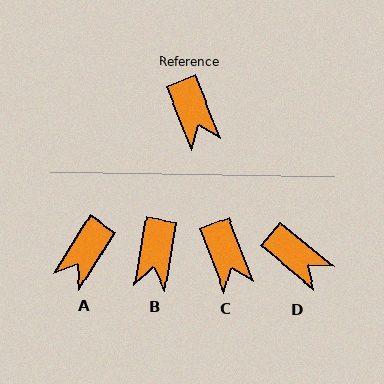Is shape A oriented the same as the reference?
No, it is off by about 53 degrees.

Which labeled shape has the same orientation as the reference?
C.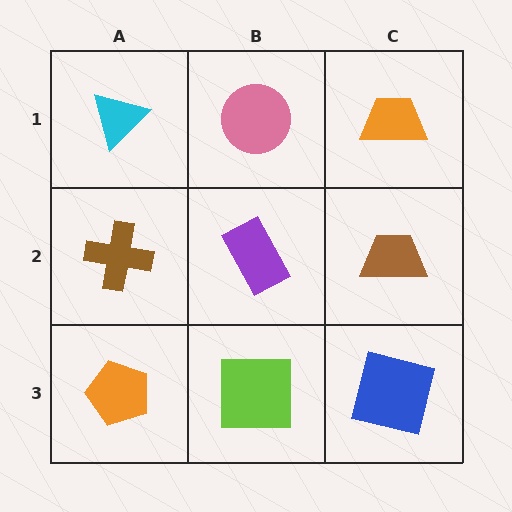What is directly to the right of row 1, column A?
A pink circle.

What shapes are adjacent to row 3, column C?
A brown trapezoid (row 2, column C), a lime square (row 3, column B).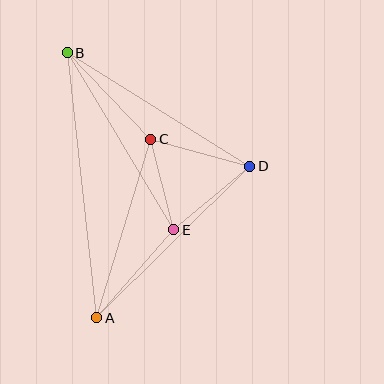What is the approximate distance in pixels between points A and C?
The distance between A and C is approximately 186 pixels.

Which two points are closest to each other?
Points C and E are closest to each other.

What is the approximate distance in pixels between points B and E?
The distance between B and E is approximately 207 pixels.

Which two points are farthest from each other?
Points A and B are farthest from each other.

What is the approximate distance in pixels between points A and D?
The distance between A and D is approximately 215 pixels.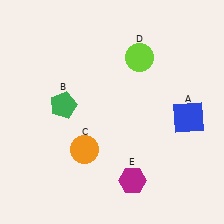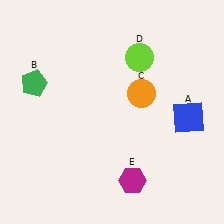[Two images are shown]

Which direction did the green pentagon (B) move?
The green pentagon (B) moved left.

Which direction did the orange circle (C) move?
The orange circle (C) moved right.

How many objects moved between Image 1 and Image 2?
2 objects moved between the two images.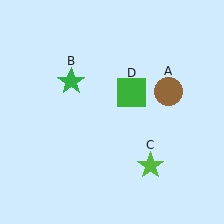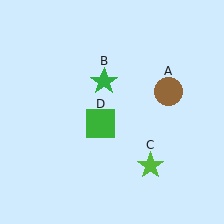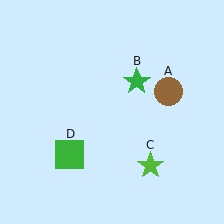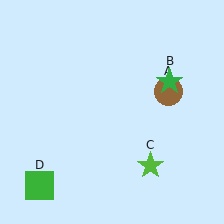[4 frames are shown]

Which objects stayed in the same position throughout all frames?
Brown circle (object A) and lime star (object C) remained stationary.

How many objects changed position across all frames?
2 objects changed position: green star (object B), green square (object D).